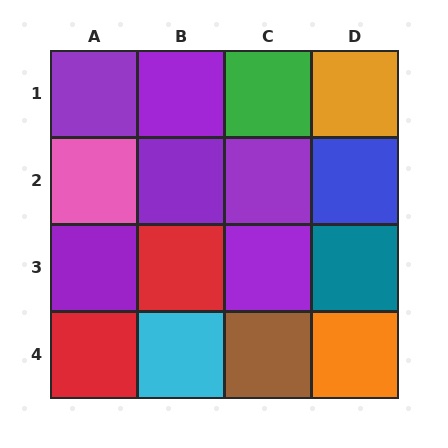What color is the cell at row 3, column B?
Red.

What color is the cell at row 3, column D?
Teal.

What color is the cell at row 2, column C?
Purple.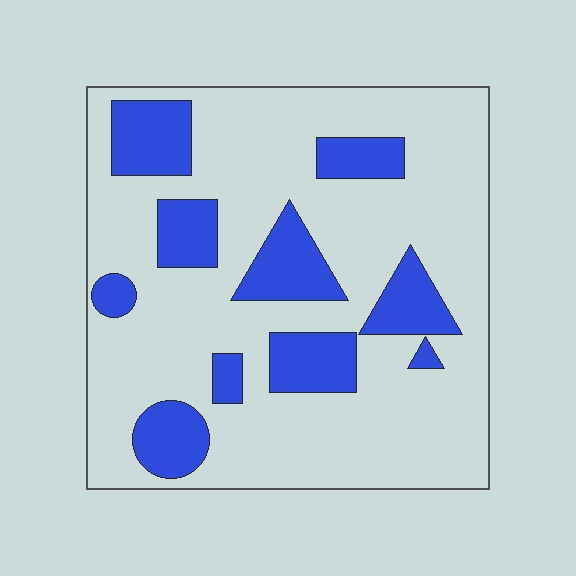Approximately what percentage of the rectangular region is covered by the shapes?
Approximately 25%.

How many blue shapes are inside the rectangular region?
10.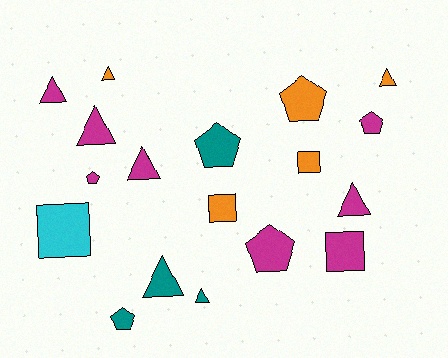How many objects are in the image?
There are 18 objects.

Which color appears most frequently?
Magenta, with 8 objects.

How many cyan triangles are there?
There are no cyan triangles.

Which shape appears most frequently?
Triangle, with 8 objects.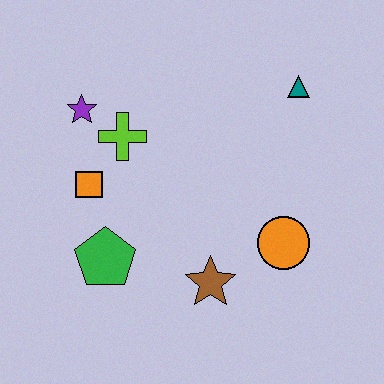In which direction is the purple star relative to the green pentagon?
The purple star is above the green pentagon.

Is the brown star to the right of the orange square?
Yes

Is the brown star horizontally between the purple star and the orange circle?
Yes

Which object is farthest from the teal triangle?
The green pentagon is farthest from the teal triangle.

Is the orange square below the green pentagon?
No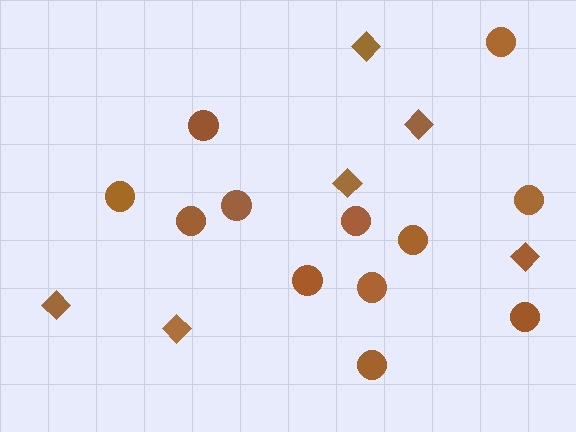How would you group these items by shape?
There are 2 groups: one group of circles (12) and one group of diamonds (6).